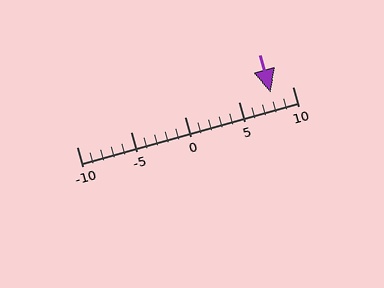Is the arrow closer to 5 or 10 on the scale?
The arrow is closer to 10.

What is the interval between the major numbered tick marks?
The major tick marks are spaced 5 units apart.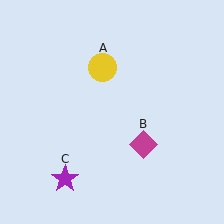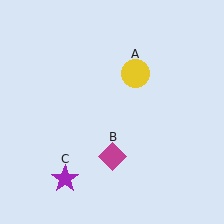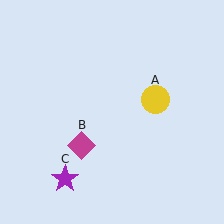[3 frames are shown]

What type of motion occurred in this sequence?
The yellow circle (object A), magenta diamond (object B) rotated clockwise around the center of the scene.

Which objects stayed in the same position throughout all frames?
Purple star (object C) remained stationary.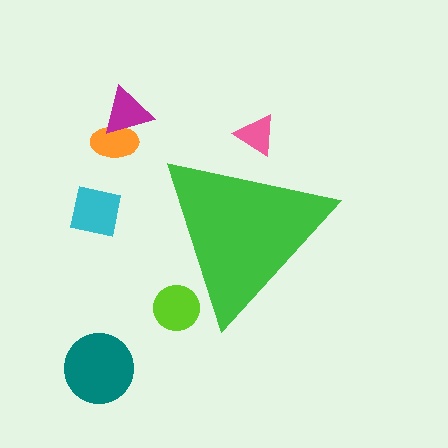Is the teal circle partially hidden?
No, the teal circle is fully visible.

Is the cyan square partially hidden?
No, the cyan square is fully visible.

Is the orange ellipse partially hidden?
No, the orange ellipse is fully visible.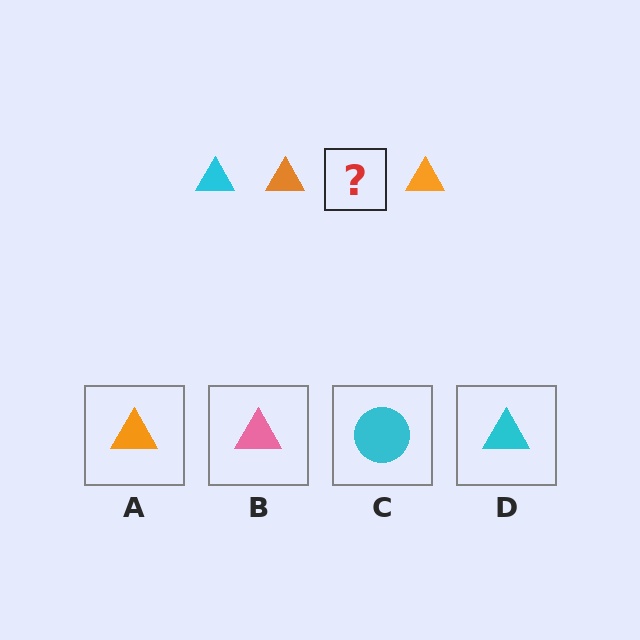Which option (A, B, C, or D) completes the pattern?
D.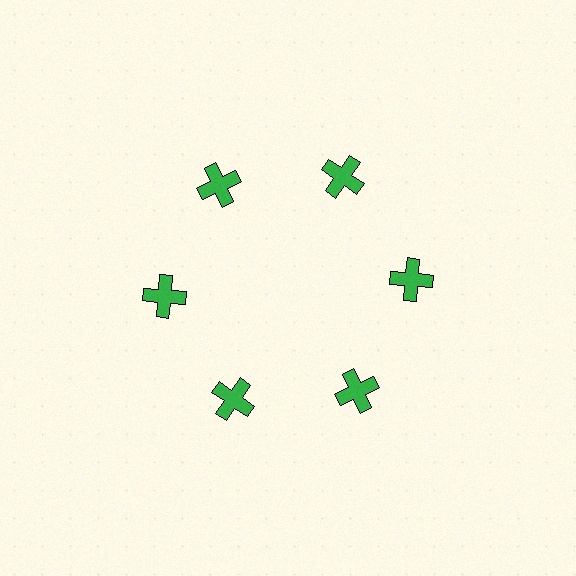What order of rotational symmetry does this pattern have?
This pattern has 6-fold rotational symmetry.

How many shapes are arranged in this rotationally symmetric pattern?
There are 6 shapes, arranged in 6 groups of 1.